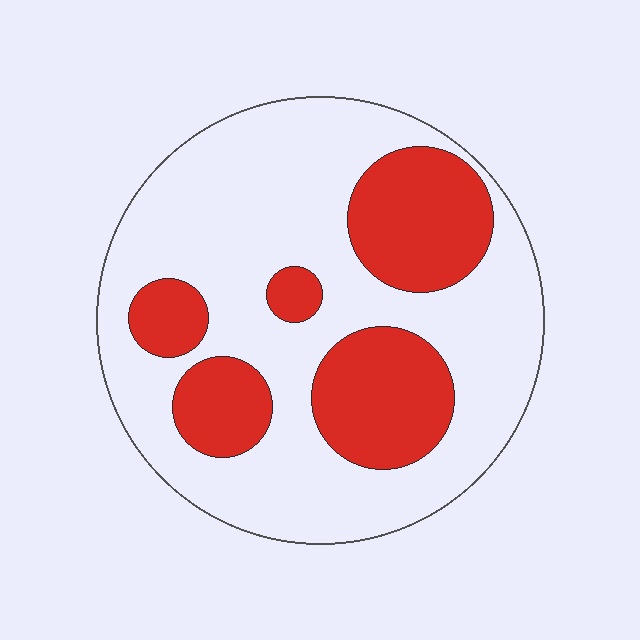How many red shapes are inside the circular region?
5.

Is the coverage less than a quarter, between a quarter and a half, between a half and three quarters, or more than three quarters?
Between a quarter and a half.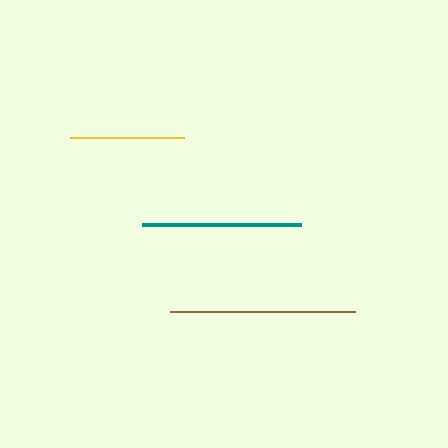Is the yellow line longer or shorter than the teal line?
The teal line is longer than the yellow line.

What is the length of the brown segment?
The brown segment is approximately 185 pixels long.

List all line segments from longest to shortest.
From longest to shortest: brown, teal, yellow.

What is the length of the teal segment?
The teal segment is approximately 159 pixels long.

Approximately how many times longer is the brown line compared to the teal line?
The brown line is approximately 1.2 times the length of the teal line.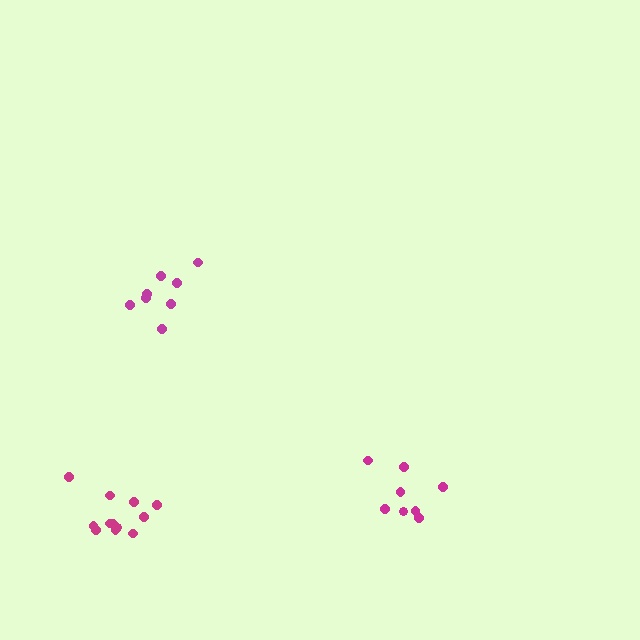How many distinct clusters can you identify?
There are 3 distinct clusters.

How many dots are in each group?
Group 1: 8 dots, Group 2: 12 dots, Group 3: 8 dots (28 total).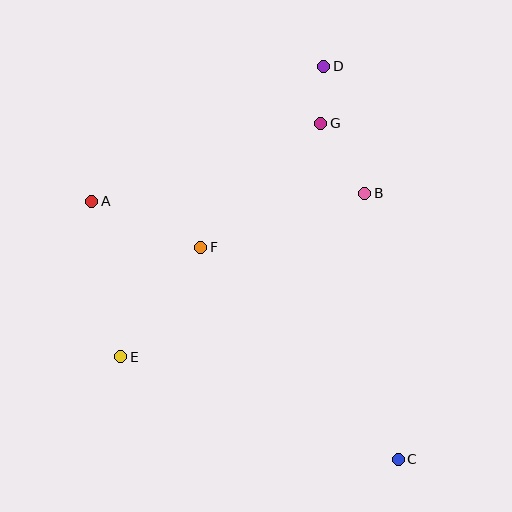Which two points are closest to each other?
Points D and G are closest to each other.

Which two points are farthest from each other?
Points A and C are farthest from each other.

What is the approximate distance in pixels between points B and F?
The distance between B and F is approximately 173 pixels.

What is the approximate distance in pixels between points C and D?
The distance between C and D is approximately 400 pixels.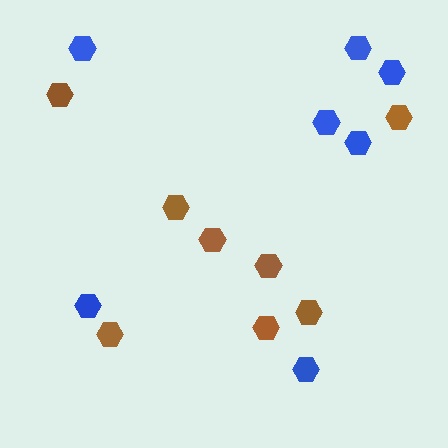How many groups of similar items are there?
There are 2 groups: one group of blue hexagons (7) and one group of brown hexagons (8).